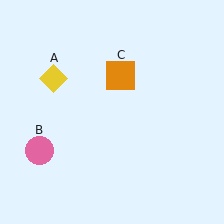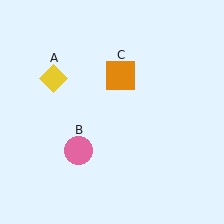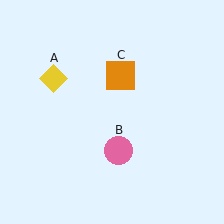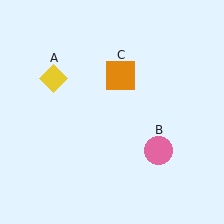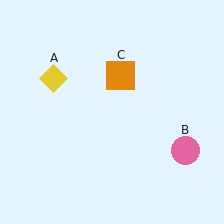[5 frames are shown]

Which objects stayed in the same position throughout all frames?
Yellow diamond (object A) and orange square (object C) remained stationary.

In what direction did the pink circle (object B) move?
The pink circle (object B) moved right.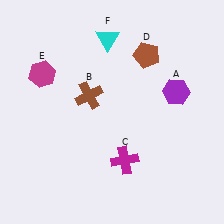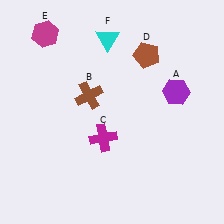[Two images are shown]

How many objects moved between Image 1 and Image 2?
2 objects moved between the two images.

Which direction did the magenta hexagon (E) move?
The magenta hexagon (E) moved up.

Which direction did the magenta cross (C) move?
The magenta cross (C) moved up.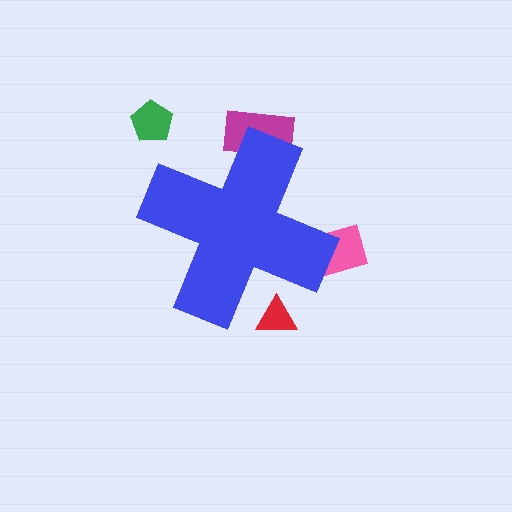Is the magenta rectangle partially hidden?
Yes, the magenta rectangle is partially hidden behind the blue cross.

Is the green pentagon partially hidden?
No, the green pentagon is fully visible.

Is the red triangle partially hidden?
Yes, the red triangle is partially hidden behind the blue cross.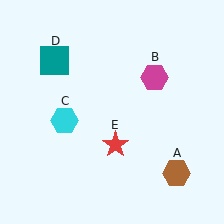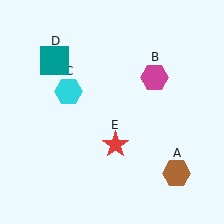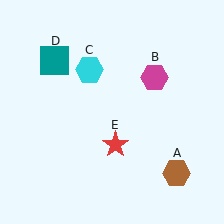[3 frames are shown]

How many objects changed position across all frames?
1 object changed position: cyan hexagon (object C).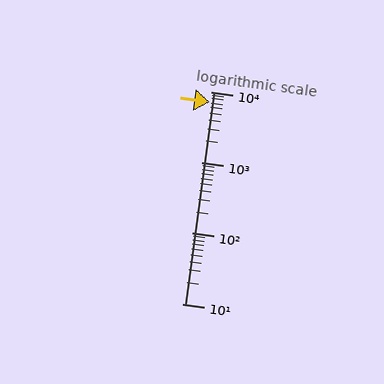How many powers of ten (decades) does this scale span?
The scale spans 3 decades, from 10 to 10000.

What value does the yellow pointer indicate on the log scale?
The pointer indicates approximately 7200.